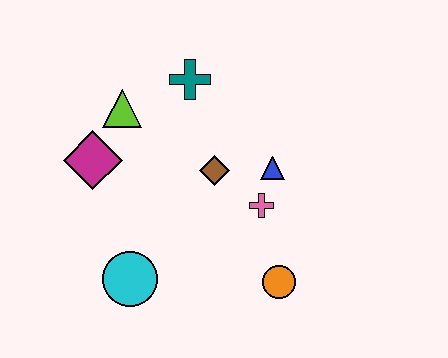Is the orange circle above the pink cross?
No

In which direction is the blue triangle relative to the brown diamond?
The blue triangle is to the right of the brown diamond.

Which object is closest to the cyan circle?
The magenta diamond is closest to the cyan circle.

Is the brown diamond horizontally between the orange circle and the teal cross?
Yes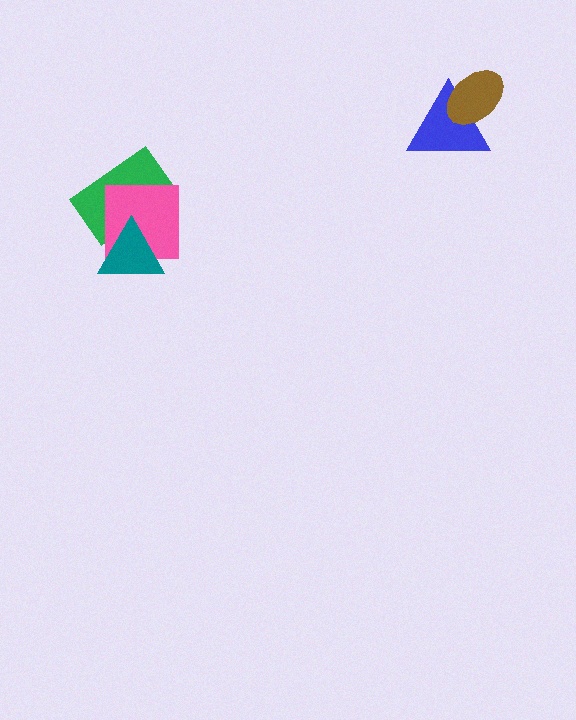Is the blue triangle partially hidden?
Yes, it is partially covered by another shape.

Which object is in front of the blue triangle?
The brown ellipse is in front of the blue triangle.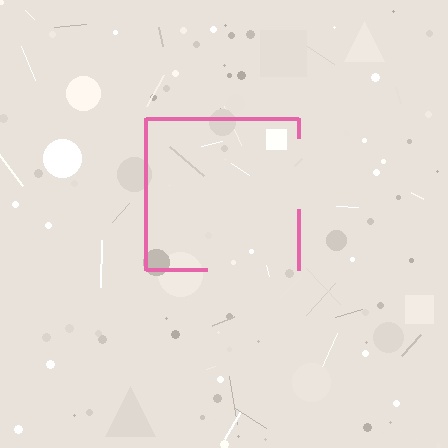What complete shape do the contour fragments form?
The contour fragments form a square.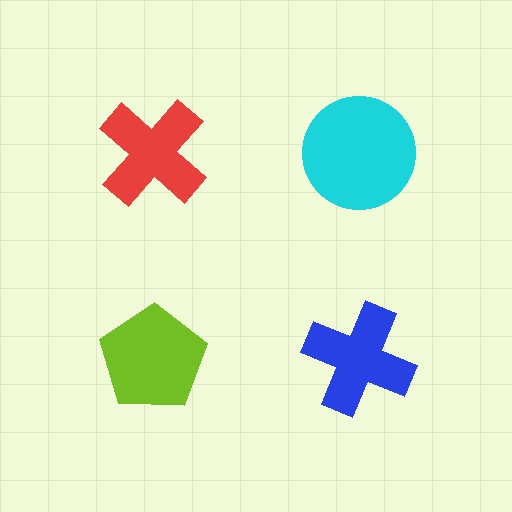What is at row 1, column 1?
A red cross.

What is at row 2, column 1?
A lime pentagon.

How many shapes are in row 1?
2 shapes.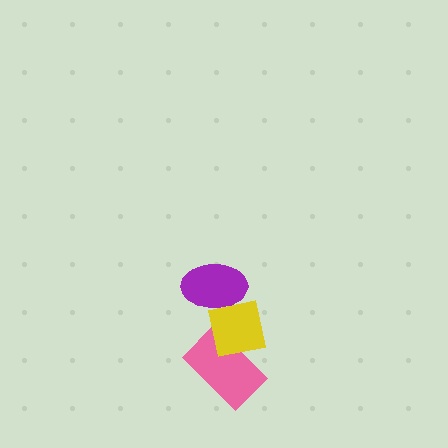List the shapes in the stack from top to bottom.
From top to bottom: the purple ellipse, the yellow square, the pink rectangle.